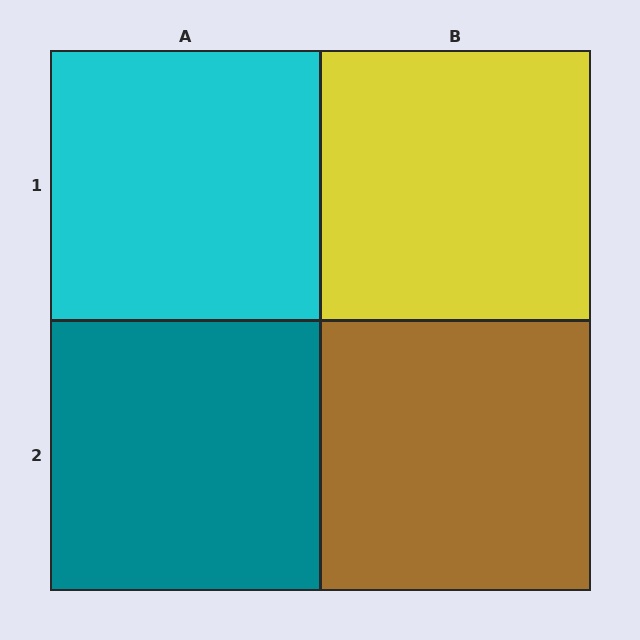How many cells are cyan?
1 cell is cyan.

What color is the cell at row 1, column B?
Yellow.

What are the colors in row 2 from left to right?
Teal, brown.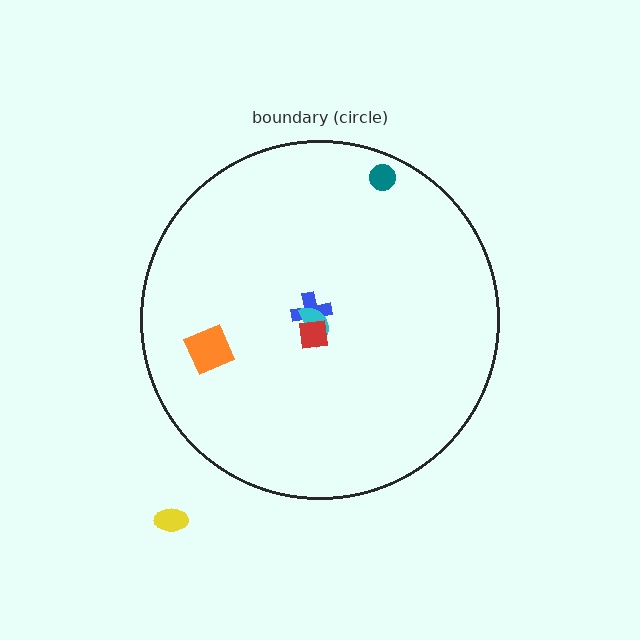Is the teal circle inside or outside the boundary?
Inside.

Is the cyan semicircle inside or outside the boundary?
Inside.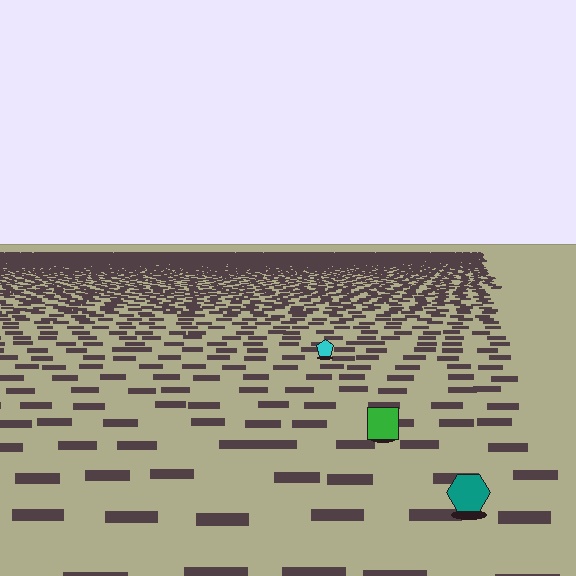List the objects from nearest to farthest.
From nearest to farthest: the teal hexagon, the green square, the cyan pentagon.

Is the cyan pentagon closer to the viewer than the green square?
No. The green square is closer — you can tell from the texture gradient: the ground texture is coarser near it.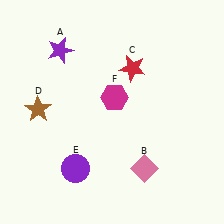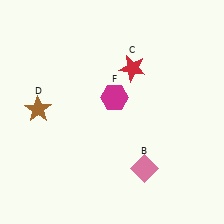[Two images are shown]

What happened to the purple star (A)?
The purple star (A) was removed in Image 2. It was in the top-left area of Image 1.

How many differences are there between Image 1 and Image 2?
There are 2 differences between the two images.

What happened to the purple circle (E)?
The purple circle (E) was removed in Image 2. It was in the bottom-left area of Image 1.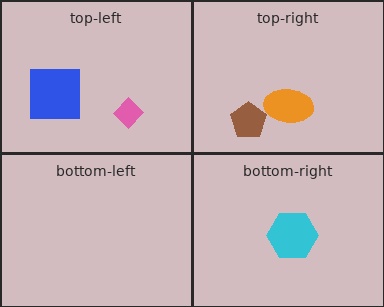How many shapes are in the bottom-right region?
1.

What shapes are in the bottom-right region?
The cyan hexagon.